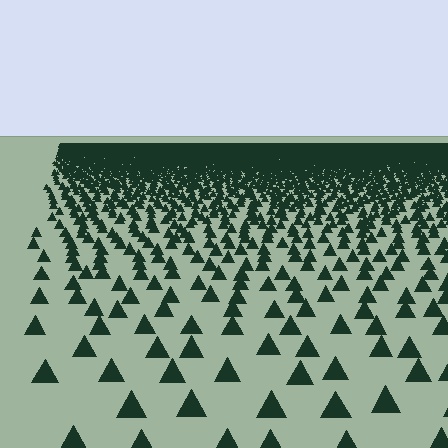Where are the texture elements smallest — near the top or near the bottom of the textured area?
Near the top.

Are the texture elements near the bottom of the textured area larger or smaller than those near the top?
Larger. Near the bottom, elements are closer to the viewer and appear at a bigger on-screen size.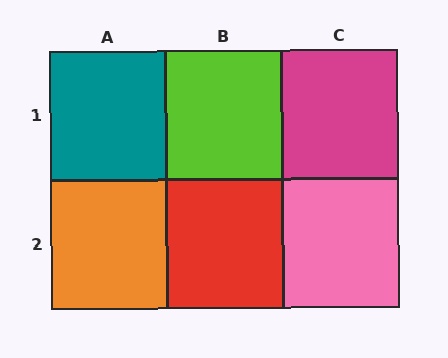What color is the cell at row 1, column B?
Lime.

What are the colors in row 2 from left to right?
Orange, red, pink.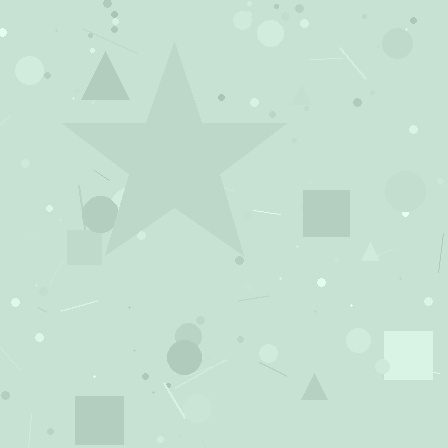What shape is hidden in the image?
A star is hidden in the image.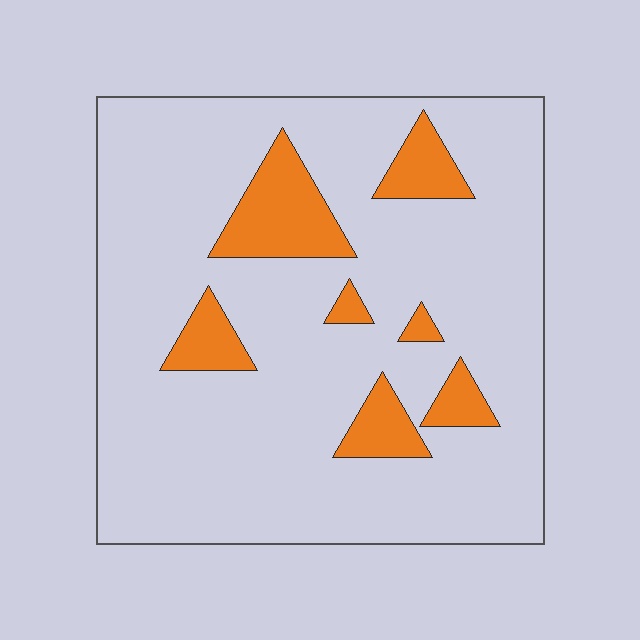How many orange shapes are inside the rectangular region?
7.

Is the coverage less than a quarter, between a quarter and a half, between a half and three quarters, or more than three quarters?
Less than a quarter.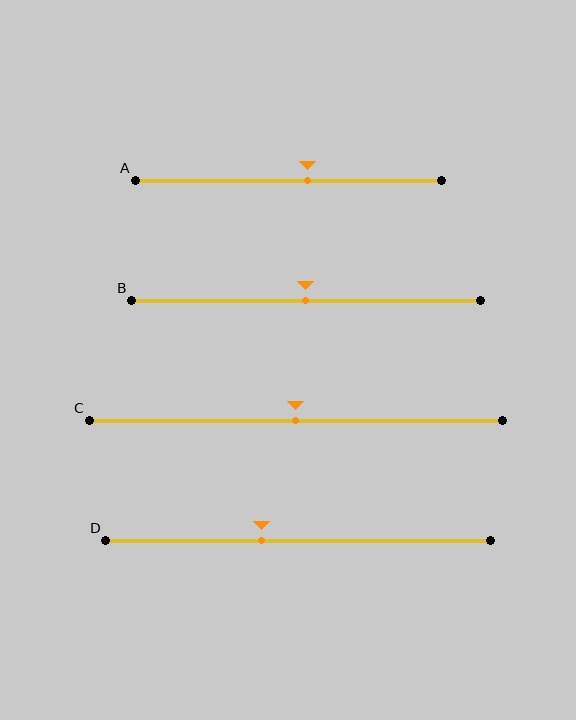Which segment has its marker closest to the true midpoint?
Segment B has its marker closest to the true midpoint.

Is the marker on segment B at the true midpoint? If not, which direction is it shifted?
Yes, the marker on segment B is at the true midpoint.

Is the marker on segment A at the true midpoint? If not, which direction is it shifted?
No, the marker on segment A is shifted to the right by about 6% of the segment length.